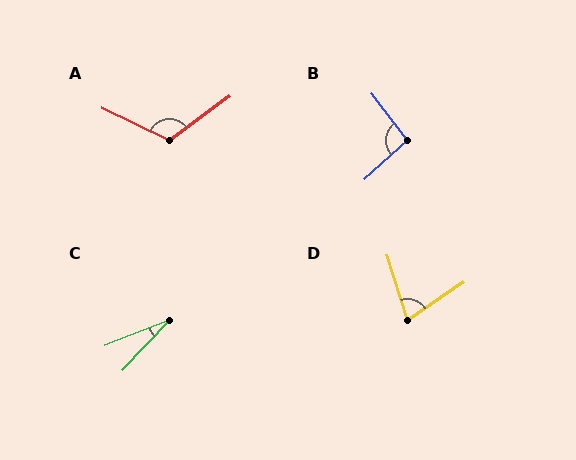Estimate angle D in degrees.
Approximately 73 degrees.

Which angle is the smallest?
C, at approximately 26 degrees.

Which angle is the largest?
A, at approximately 118 degrees.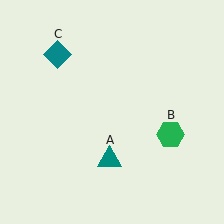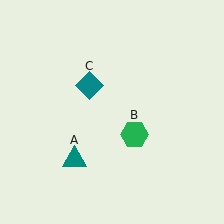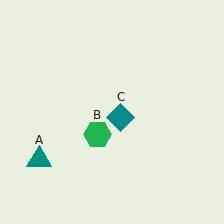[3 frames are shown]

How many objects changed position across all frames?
3 objects changed position: teal triangle (object A), green hexagon (object B), teal diamond (object C).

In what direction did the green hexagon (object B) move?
The green hexagon (object B) moved left.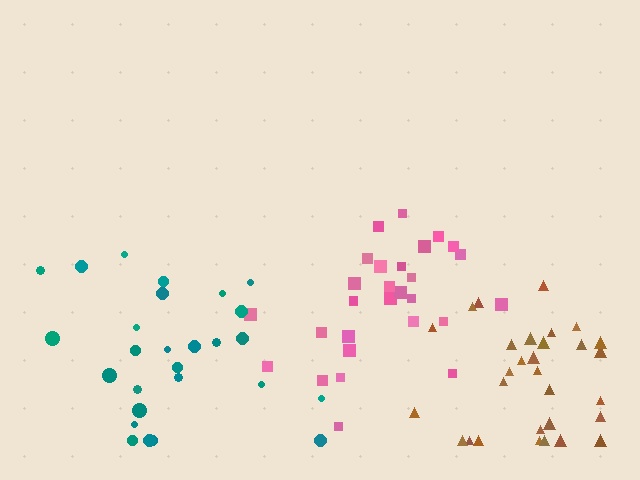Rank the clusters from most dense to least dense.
brown, pink, teal.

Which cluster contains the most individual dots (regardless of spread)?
Brown (32).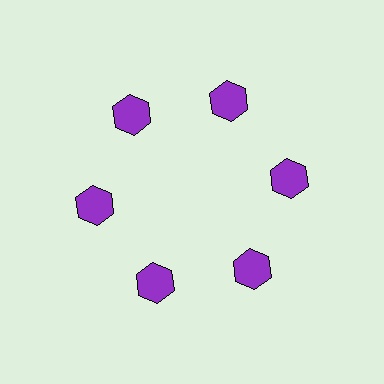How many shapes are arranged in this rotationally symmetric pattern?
There are 6 shapes, arranged in 6 groups of 1.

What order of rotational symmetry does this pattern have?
This pattern has 6-fold rotational symmetry.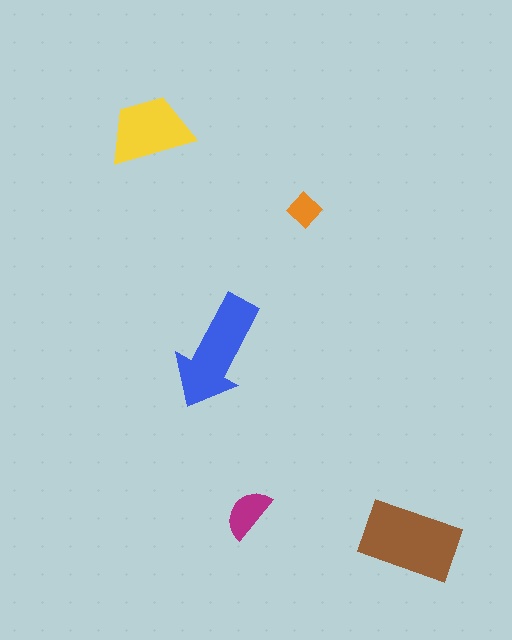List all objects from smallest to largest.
The orange diamond, the magenta semicircle, the yellow trapezoid, the blue arrow, the brown rectangle.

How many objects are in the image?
There are 5 objects in the image.